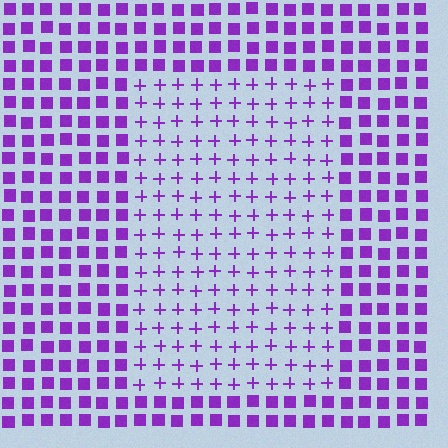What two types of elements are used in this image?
The image uses plus signs inside the rectangle region and squares outside it.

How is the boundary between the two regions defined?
The boundary is defined by a change in element shape: plus signs inside vs. squares outside. All elements share the same color and spacing.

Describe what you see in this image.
The image is filled with small purple elements arranged in a uniform grid. A rectangle-shaped region contains plus signs, while the surrounding area contains squares. The boundary is defined purely by the change in element shape.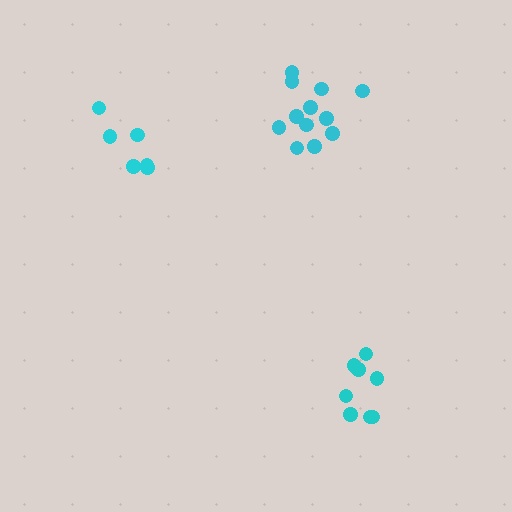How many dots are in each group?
Group 1: 12 dots, Group 2: 9 dots, Group 3: 6 dots (27 total).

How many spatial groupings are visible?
There are 3 spatial groupings.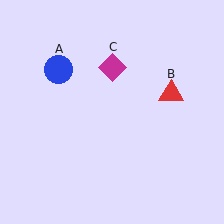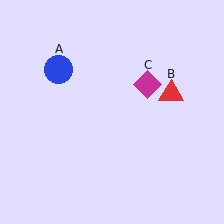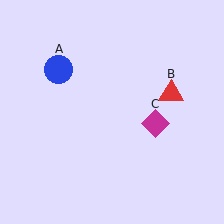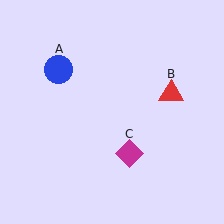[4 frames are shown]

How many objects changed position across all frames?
1 object changed position: magenta diamond (object C).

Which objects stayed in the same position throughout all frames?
Blue circle (object A) and red triangle (object B) remained stationary.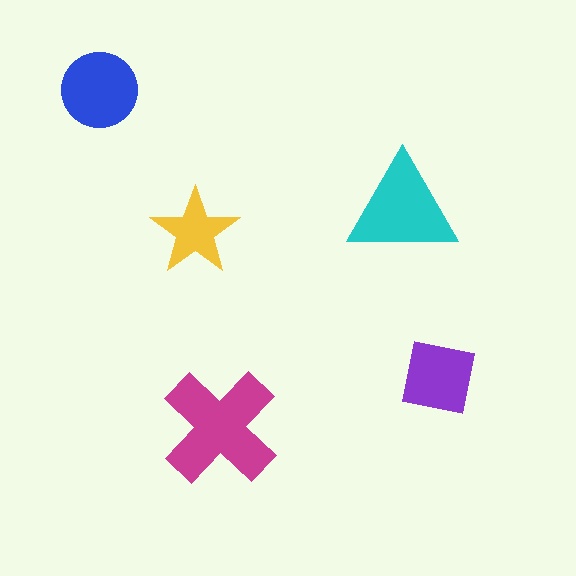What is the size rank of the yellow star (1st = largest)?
5th.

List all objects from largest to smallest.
The magenta cross, the cyan triangle, the blue circle, the purple square, the yellow star.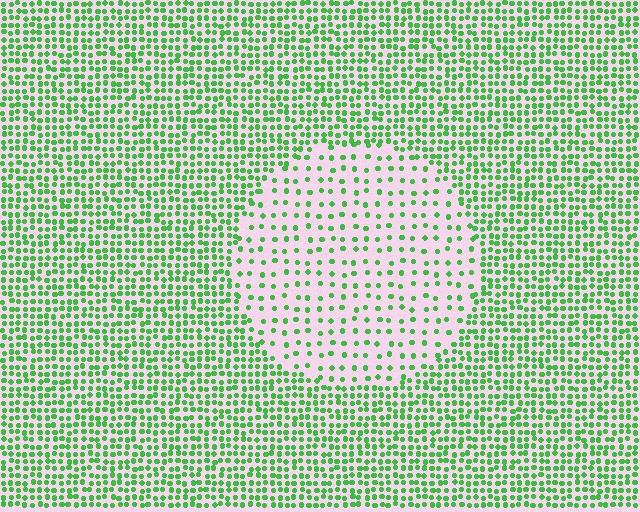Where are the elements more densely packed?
The elements are more densely packed outside the circle boundary.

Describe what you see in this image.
The image contains small green elements arranged at two different densities. A circle-shaped region is visible where the elements are less densely packed than the surrounding area.